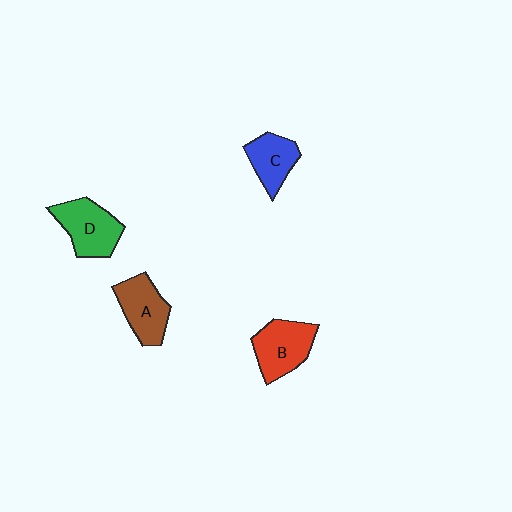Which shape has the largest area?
Shape B (red).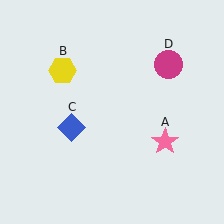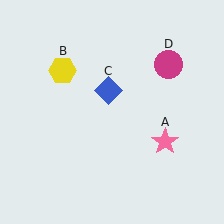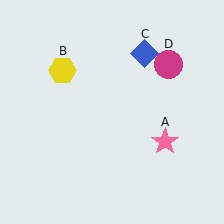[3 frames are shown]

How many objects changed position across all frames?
1 object changed position: blue diamond (object C).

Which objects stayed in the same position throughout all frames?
Pink star (object A) and yellow hexagon (object B) and magenta circle (object D) remained stationary.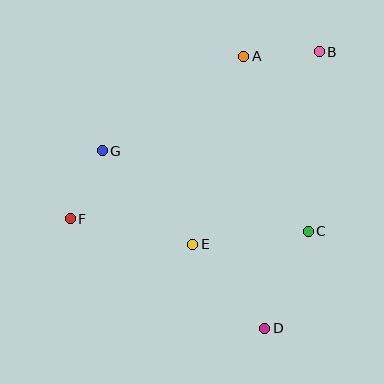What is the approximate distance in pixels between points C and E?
The distance between C and E is approximately 116 pixels.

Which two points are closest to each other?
Points F and G are closest to each other.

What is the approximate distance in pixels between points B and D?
The distance between B and D is approximately 282 pixels.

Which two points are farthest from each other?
Points B and F are farthest from each other.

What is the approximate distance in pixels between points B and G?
The distance between B and G is approximately 239 pixels.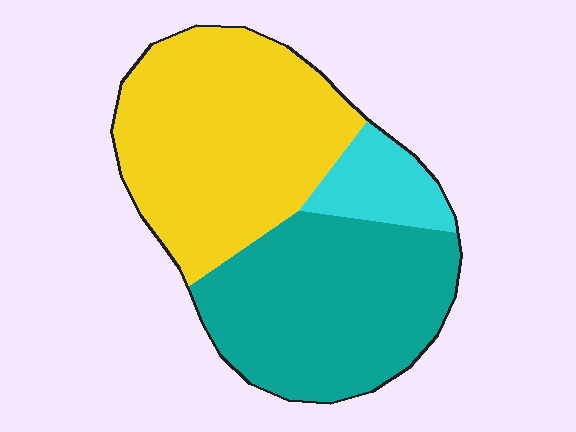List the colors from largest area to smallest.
From largest to smallest: yellow, teal, cyan.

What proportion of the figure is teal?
Teal takes up about two fifths (2/5) of the figure.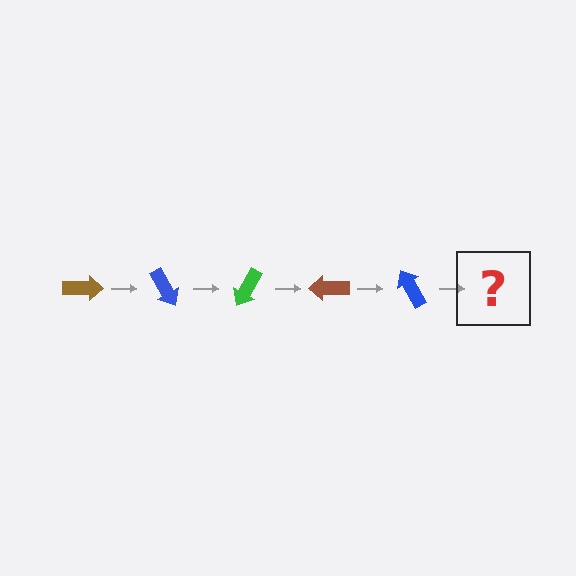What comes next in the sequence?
The next element should be a green arrow, rotated 300 degrees from the start.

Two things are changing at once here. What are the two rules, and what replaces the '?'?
The two rules are that it rotates 60 degrees each step and the color cycles through brown, blue, and green. The '?' should be a green arrow, rotated 300 degrees from the start.